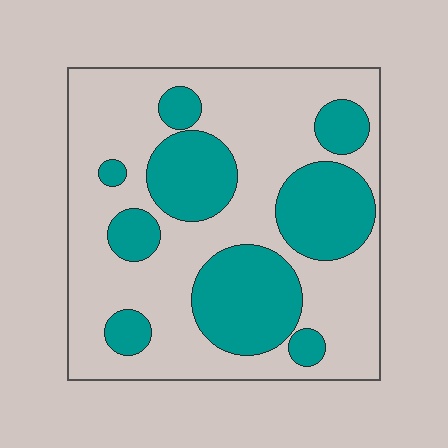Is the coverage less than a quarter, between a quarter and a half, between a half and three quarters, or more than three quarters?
Between a quarter and a half.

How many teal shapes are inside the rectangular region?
9.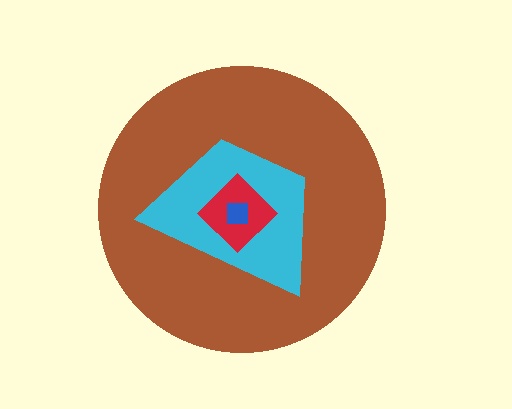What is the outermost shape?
The brown circle.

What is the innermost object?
The blue square.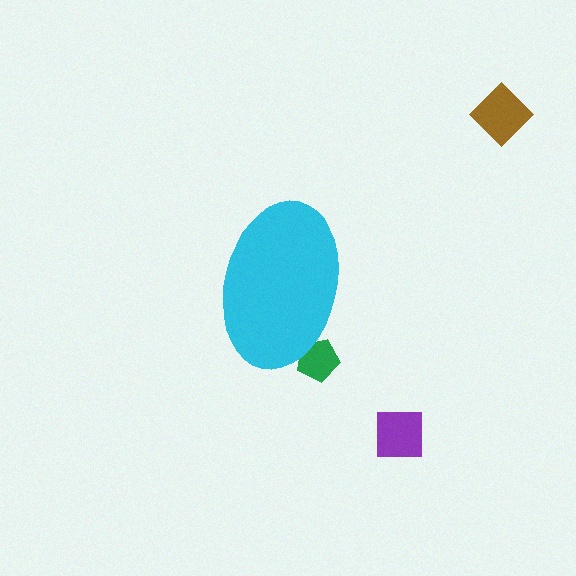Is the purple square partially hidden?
No, the purple square is fully visible.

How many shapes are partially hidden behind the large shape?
1 shape is partially hidden.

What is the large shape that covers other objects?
A cyan ellipse.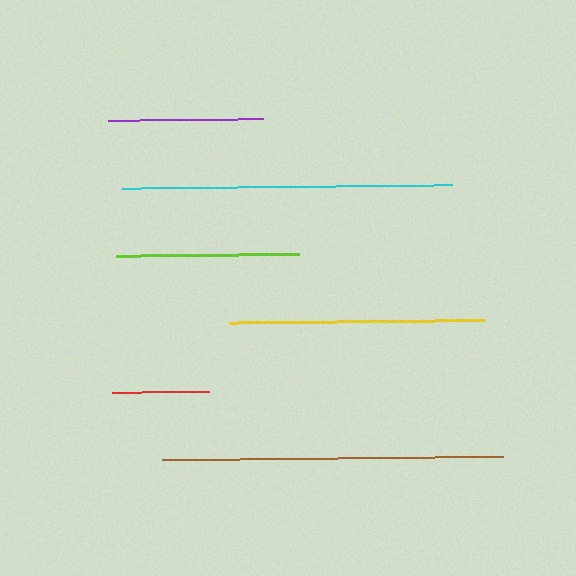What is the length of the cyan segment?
The cyan segment is approximately 329 pixels long.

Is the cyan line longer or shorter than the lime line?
The cyan line is longer than the lime line.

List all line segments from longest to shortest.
From longest to shortest: brown, cyan, yellow, lime, purple, red.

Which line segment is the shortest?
The red line is the shortest at approximately 97 pixels.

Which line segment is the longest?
The brown line is the longest at approximately 340 pixels.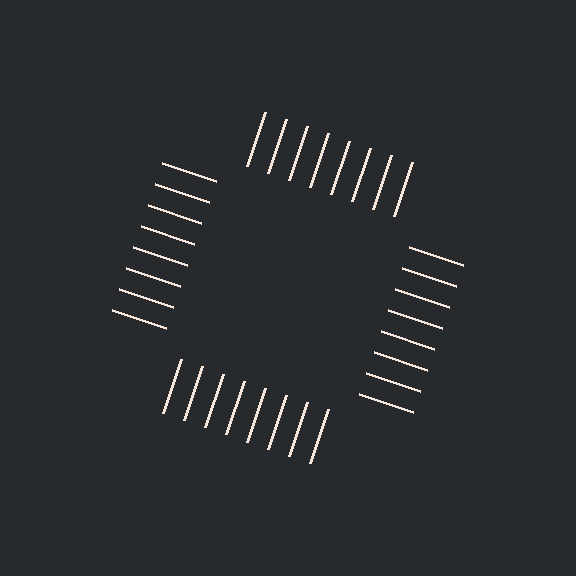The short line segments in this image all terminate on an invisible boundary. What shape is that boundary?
An illusory square — the line segments terminate on its edges but no continuous stroke is drawn.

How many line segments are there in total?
32 — 8 along each of the 4 edges.